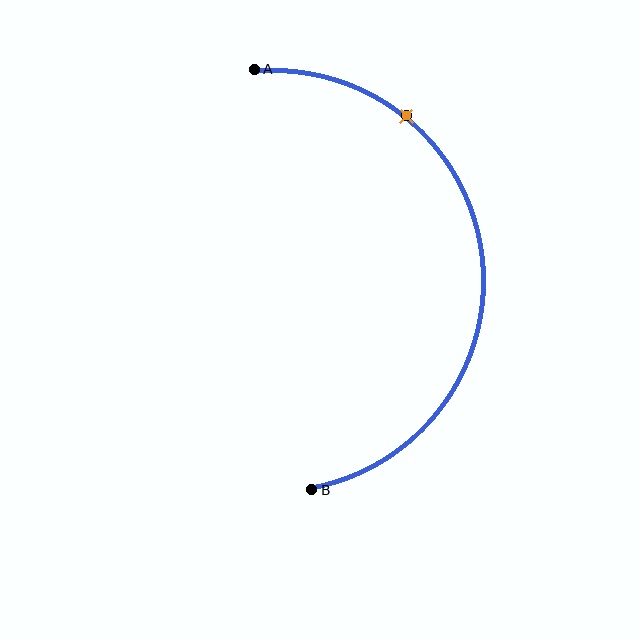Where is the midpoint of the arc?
The arc midpoint is the point on the curve farthest from the straight line joining A and B. It sits to the right of that line.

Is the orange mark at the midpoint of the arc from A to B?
No. The orange mark lies on the arc but is closer to endpoint A. The arc midpoint would be at the point on the curve equidistant along the arc from both A and B.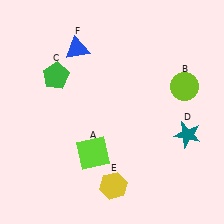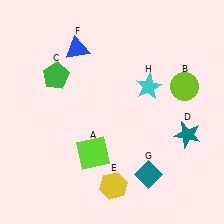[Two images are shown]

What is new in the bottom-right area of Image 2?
A teal diamond (G) was added in the bottom-right area of Image 2.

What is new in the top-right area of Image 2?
A cyan star (H) was added in the top-right area of Image 2.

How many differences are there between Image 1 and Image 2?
There are 2 differences between the two images.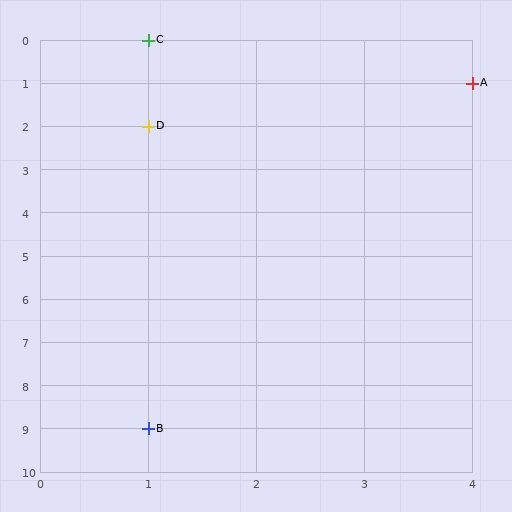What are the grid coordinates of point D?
Point D is at grid coordinates (1, 2).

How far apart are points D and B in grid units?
Points D and B are 7 rows apart.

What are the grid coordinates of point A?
Point A is at grid coordinates (4, 1).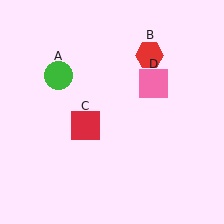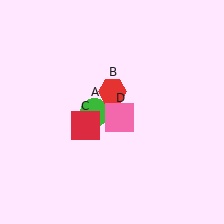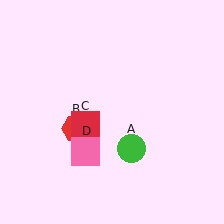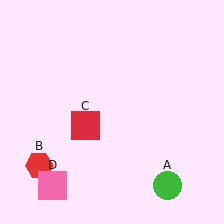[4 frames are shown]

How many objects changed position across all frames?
3 objects changed position: green circle (object A), red hexagon (object B), pink square (object D).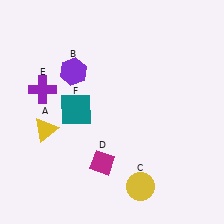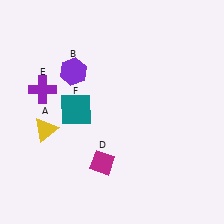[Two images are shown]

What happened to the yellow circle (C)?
The yellow circle (C) was removed in Image 2. It was in the bottom-right area of Image 1.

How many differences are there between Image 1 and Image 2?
There is 1 difference between the two images.